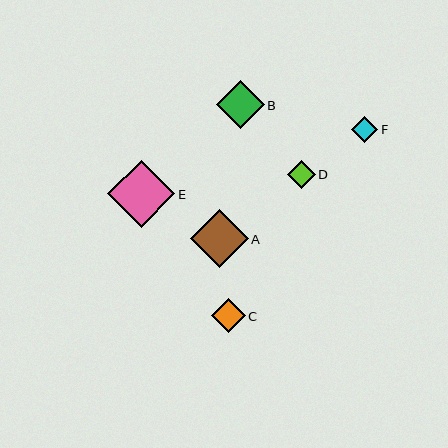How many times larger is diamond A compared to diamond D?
Diamond A is approximately 2.1 times the size of diamond D.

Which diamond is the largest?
Diamond E is the largest with a size of approximately 67 pixels.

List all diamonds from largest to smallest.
From largest to smallest: E, A, B, C, D, F.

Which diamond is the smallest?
Diamond F is the smallest with a size of approximately 26 pixels.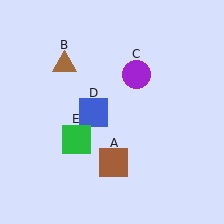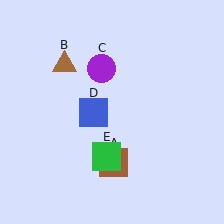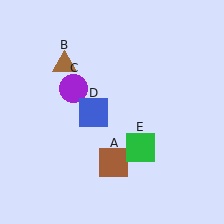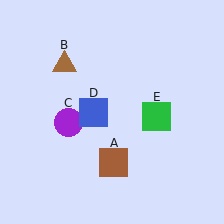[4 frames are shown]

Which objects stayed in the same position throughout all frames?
Brown square (object A) and brown triangle (object B) and blue square (object D) remained stationary.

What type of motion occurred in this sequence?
The purple circle (object C), green square (object E) rotated counterclockwise around the center of the scene.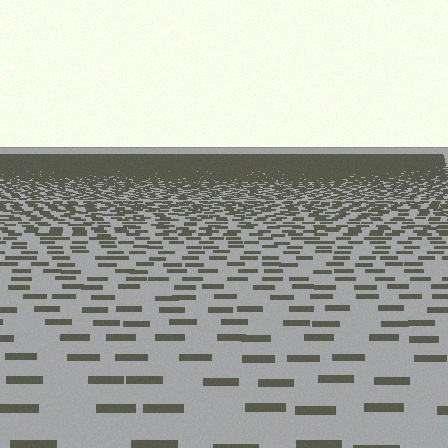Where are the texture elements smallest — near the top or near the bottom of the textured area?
Near the top.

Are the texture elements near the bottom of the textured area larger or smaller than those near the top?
Larger. Near the bottom, elements are closer to the viewer and appear at a bigger on-screen size.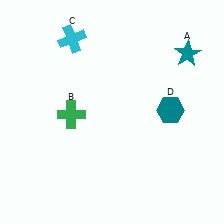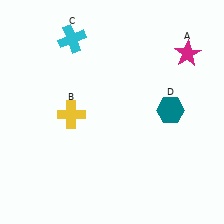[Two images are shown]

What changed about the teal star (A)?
In Image 1, A is teal. In Image 2, it changed to magenta.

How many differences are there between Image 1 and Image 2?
There are 2 differences between the two images.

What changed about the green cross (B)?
In Image 1, B is green. In Image 2, it changed to yellow.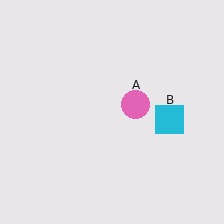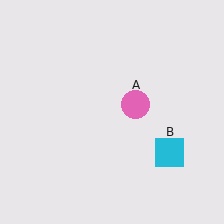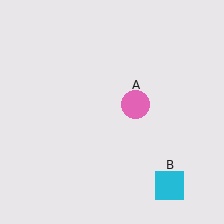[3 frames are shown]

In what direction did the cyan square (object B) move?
The cyan square (object B) moved down.